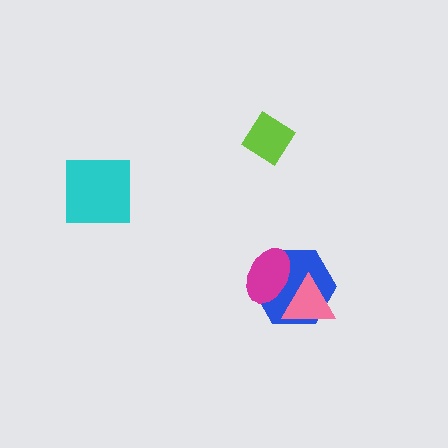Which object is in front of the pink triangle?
The magenta ellipse is in front of the pink triangle.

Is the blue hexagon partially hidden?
Yes, it is partially covered by another shape.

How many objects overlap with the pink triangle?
2 objects overlap with the pink triangle.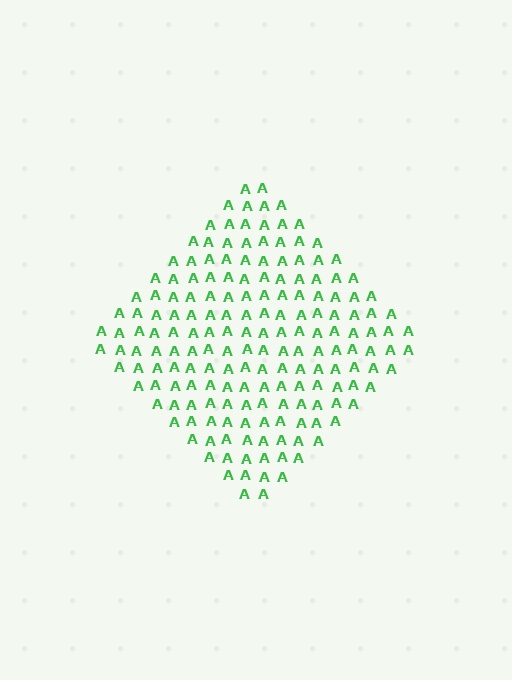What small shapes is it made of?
It is made of small letter A's.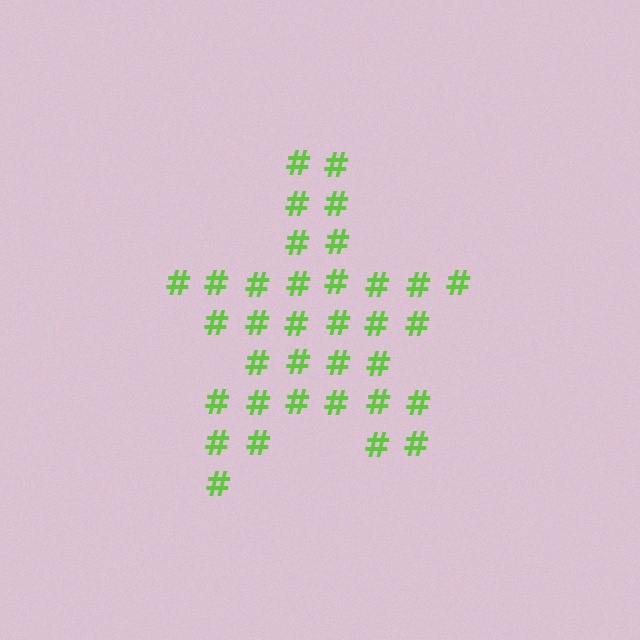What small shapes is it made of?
It is made of small hash symbols.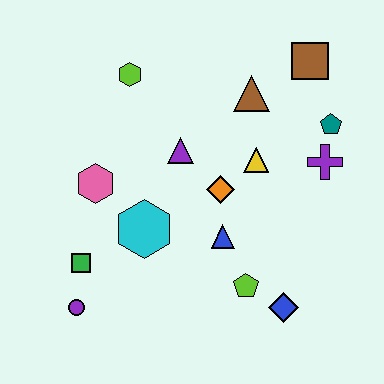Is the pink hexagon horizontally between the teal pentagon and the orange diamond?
No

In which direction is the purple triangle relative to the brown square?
The purple triangle is to the left of the brown square.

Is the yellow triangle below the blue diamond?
No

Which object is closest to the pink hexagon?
The cyan hexagon is closest to the pink hexagon.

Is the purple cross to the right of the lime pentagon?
Yes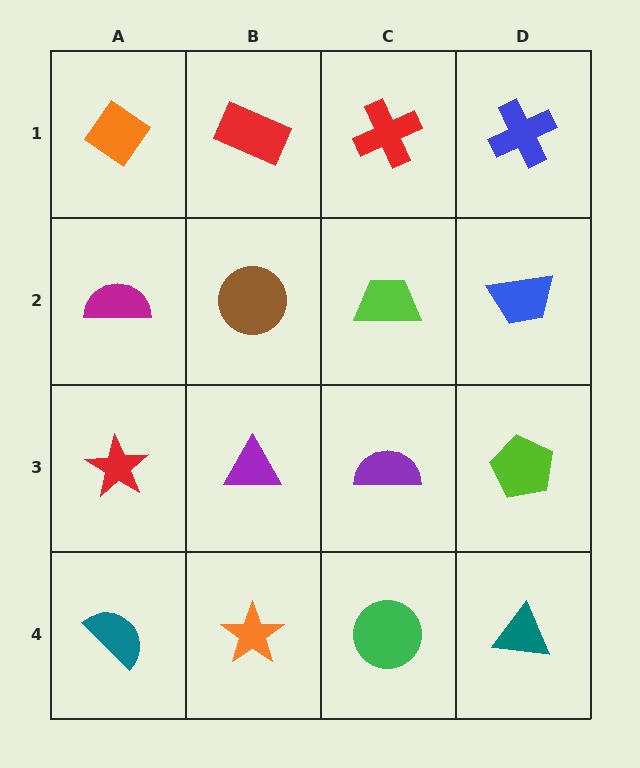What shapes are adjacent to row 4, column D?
A lime pentagon (row 3, column D), a green circle (row 4, column C).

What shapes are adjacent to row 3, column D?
A blue trapezoid (row 2, column D), a teal triangle (row 4, column D), a purple semicircle (row 3, column C).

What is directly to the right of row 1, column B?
A red cross.